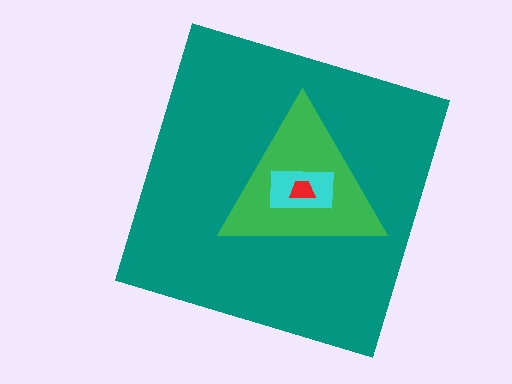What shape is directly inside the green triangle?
The cyan rectangle.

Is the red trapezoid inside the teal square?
Yes.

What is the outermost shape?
The teal square.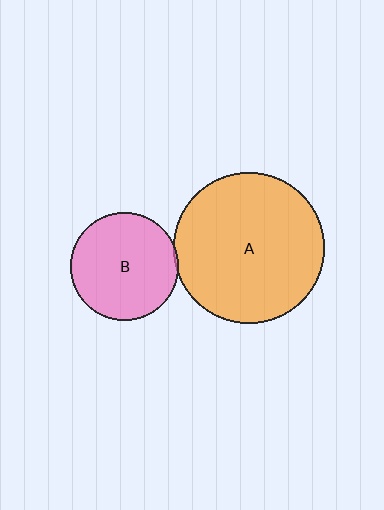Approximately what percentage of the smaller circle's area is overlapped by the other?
Approximately 5%.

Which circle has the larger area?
Circle A (orange).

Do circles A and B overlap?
Yes.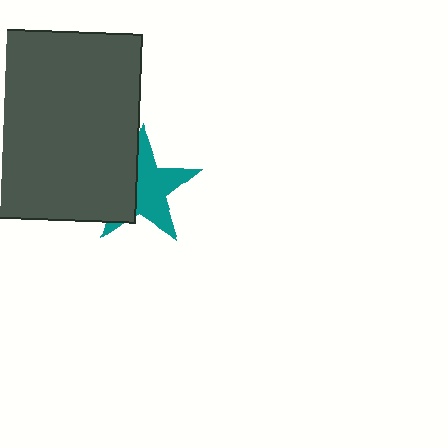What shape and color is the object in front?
The object in front is a dark gray square.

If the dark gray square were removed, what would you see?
You would see the complete teal star.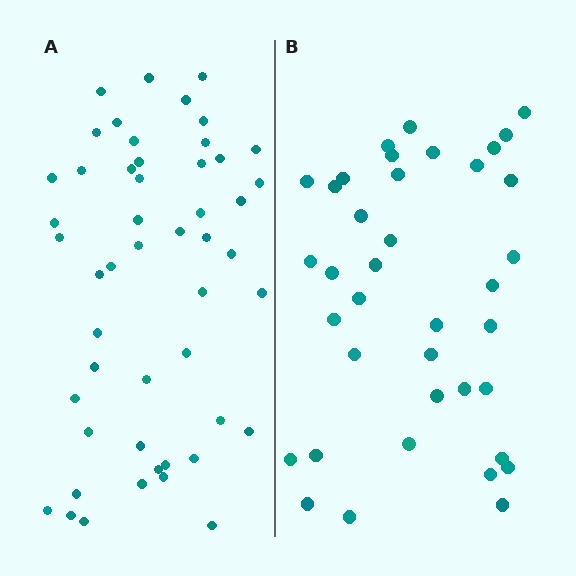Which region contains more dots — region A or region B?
Region A (the left region) has more dots.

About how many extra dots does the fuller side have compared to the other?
Region A has roughly 12 or so more dots than region B.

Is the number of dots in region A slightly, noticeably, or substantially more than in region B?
Region A has noticeably more, but not dramatically so. The ratio is roughly 1.3 to 1.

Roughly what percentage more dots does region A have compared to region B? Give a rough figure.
About 30% more.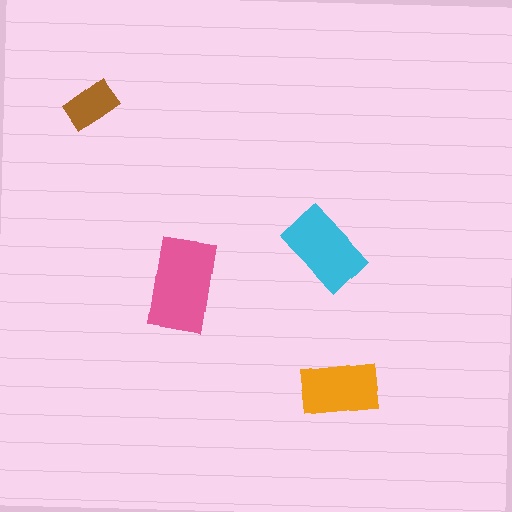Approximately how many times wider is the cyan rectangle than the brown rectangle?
About 1.5 times wider.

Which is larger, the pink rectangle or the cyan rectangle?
The pink one.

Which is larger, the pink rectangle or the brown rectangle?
The pink one.